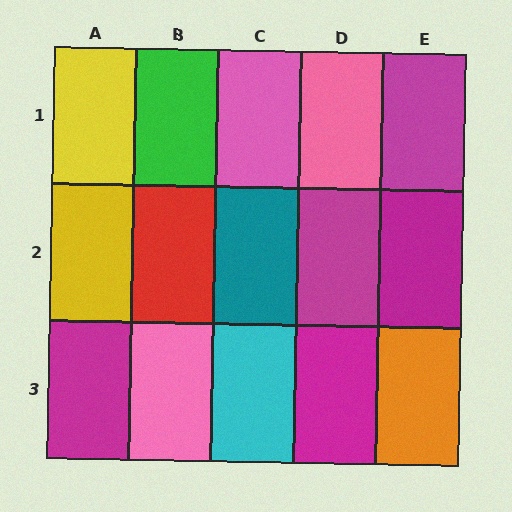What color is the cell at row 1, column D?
Pink.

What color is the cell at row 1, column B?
Green.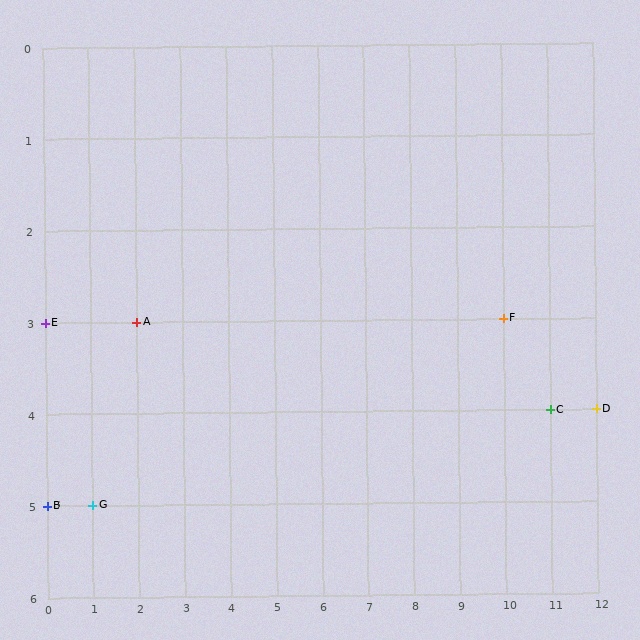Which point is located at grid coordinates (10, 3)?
Point F is at (10, 3).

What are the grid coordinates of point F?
Point F is at grid coordinates (10, 3).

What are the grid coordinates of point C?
Point C is at grid coordinates (11, 4).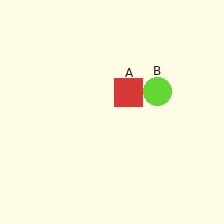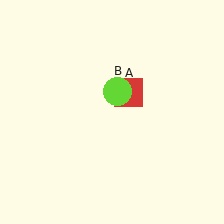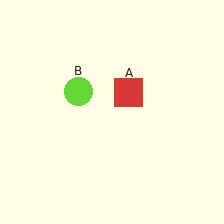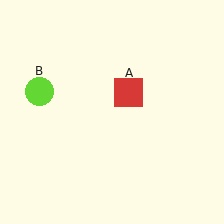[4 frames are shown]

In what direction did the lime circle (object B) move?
The lime circle (object B) moved left.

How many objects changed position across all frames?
1 object changed position: lime circle (object B).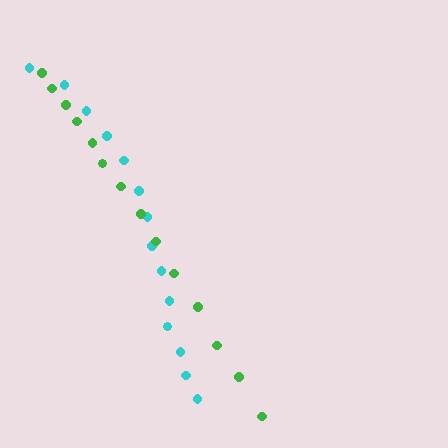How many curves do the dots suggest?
There are 2 distinct paths.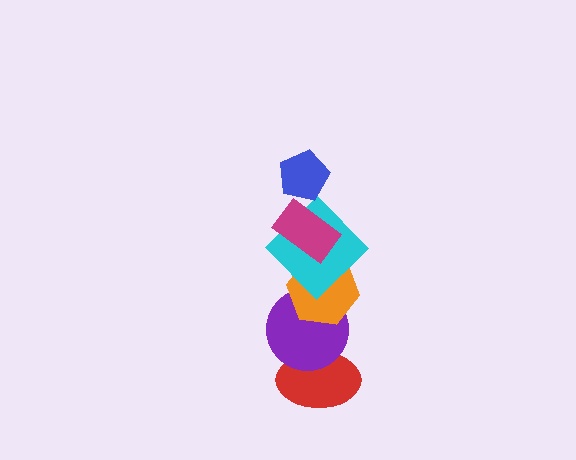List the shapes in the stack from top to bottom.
From top to bottom: the blue pentagon, the magenta rectangle, the cyan diamond, the orange hexagon, the purple circle, the red ellipse.